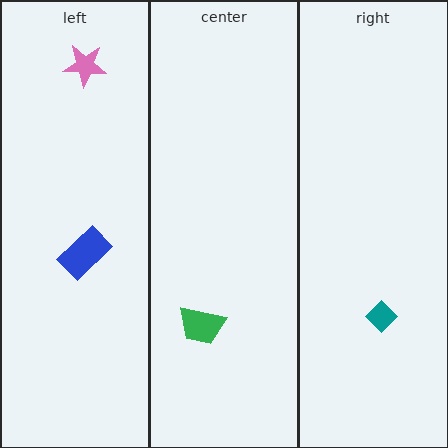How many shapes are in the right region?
1.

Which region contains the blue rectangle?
The left region.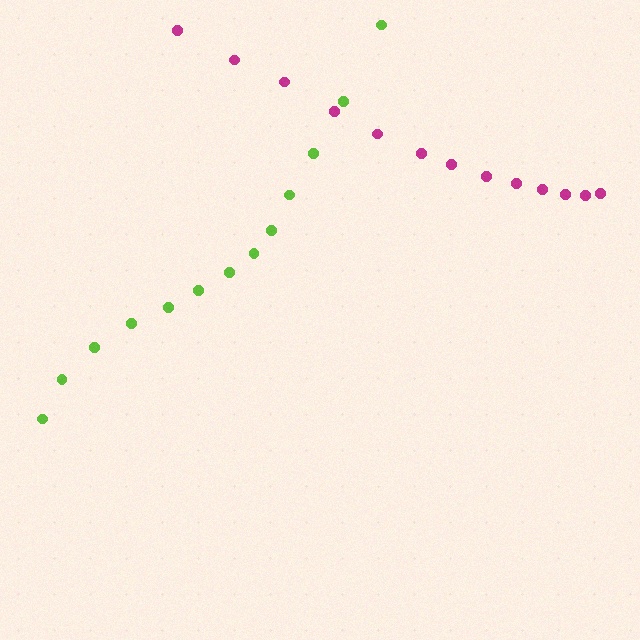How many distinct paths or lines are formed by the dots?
There are 2 distinct paths.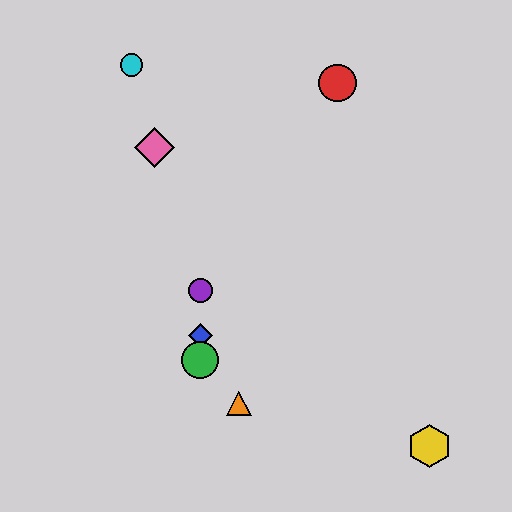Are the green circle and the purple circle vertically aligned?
Yes, both are at x≈200.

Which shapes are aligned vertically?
The blue diamond, the green circle, the purple circle are aligned vertically.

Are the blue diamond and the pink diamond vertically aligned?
No, the blue diamond is at x≈200 and the pink diamond is at x≈155.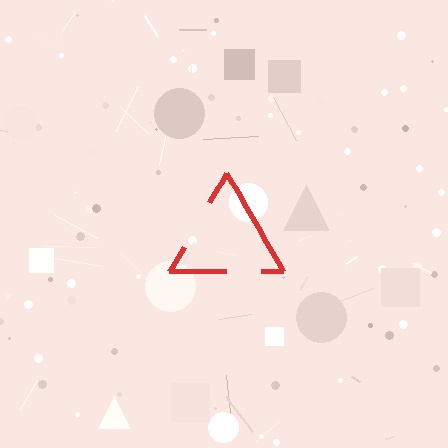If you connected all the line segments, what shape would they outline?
They would outline a triangle.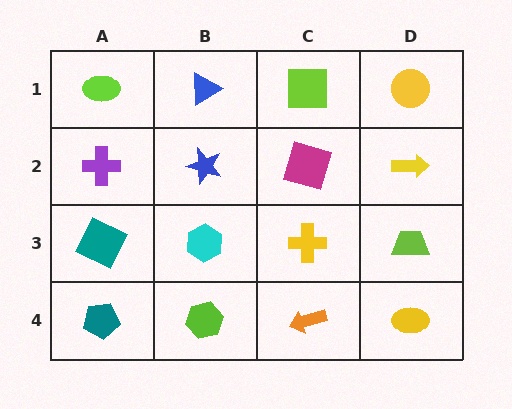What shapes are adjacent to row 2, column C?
A lime square (row 1, column C), a yellow cross (row 3, column C), a blue star (row 2, column B), a yellow arrow (row 2, column D).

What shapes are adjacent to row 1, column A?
A purple cross (row 2, column A), a blue triangle (row 1, column B).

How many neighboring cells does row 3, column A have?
3.